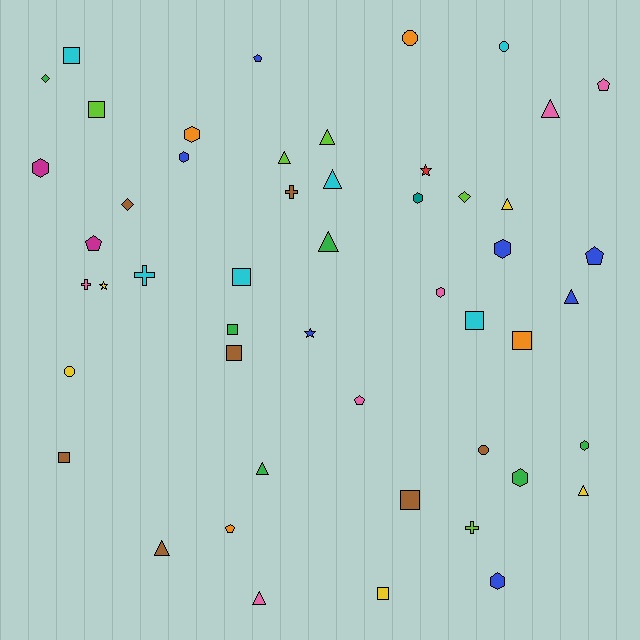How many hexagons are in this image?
There are 9 hexagons.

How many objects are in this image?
There are 50 objects.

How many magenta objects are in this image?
There are 2 magenta objects.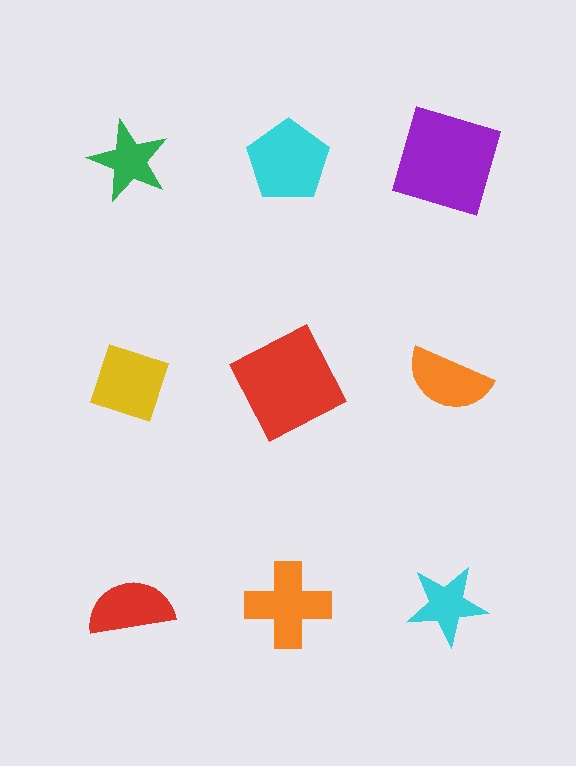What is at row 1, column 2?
A cyan pentagon.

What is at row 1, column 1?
A green star.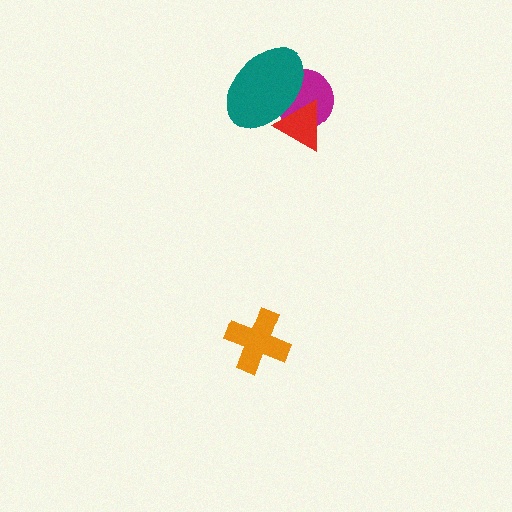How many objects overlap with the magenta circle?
2 objects overlap with the magenta circle.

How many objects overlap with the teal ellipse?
2 objects overlap with the teal ellipse.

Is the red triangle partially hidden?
Yes, it is partially covered by another shape.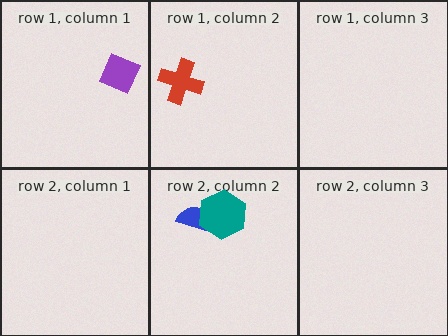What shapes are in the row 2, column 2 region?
The blue semicircle, the teal hexagon.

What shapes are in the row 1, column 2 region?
The red cross.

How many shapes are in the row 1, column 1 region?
1.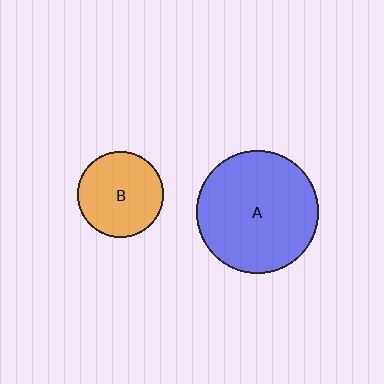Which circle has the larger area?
Circle A (blue).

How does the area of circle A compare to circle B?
Approximately 2.0 times.